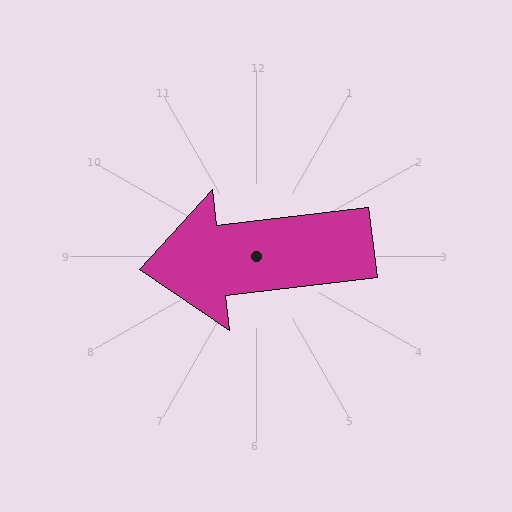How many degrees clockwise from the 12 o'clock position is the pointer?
Approximately 263 degrees.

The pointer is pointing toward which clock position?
Roughly 9 o'clock.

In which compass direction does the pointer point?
West.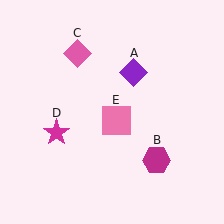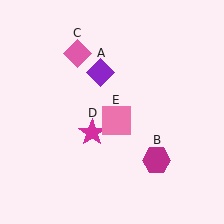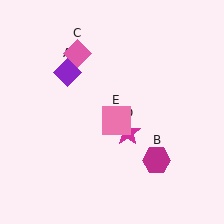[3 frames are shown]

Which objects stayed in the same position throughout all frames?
Magenta hexagon (object B) and pink diamond (object C) and pink square (object E) remained stationary.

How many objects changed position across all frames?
2 objects changed position: purple diamond (object A), magenta star (object D).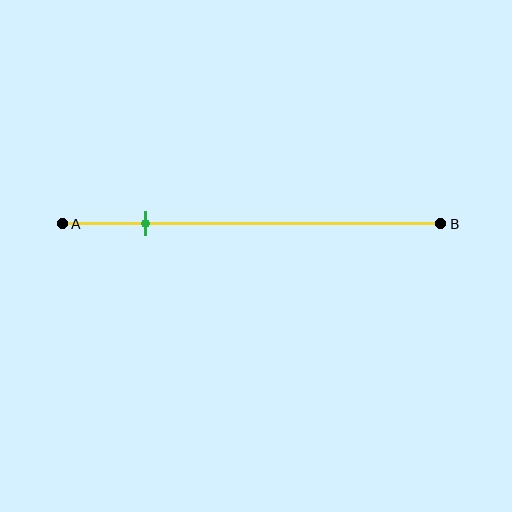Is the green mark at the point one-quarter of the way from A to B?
No, the mark is at about 20% from A, not at the 25% one-quarter point.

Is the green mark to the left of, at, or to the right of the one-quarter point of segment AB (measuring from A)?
The green mark is to the left of the one-quarter point of segment AB.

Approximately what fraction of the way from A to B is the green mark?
The green mark is approximately 20% of the way from A to B.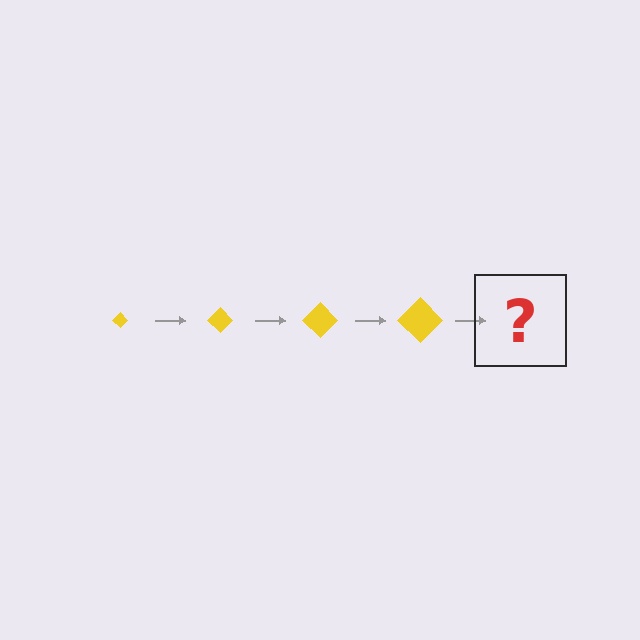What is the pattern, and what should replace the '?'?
The pattern is that the diamond gets progressively larger each step. The '?' should be a yellow diamond, larger than the previous one.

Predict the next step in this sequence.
The next step is a yellow diamond, larger than the previous one.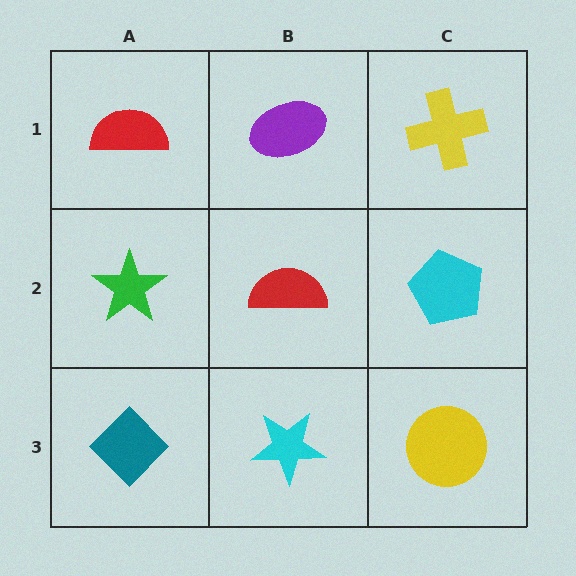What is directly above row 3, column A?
A green star.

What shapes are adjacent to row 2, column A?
A red semicircle (row 1, column A), a teal diamond (row 3, column A), a red semicircle (row 2, column B).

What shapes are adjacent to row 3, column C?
A cyan pentagon (row 2, column C), a cyan star (row 3, column B).